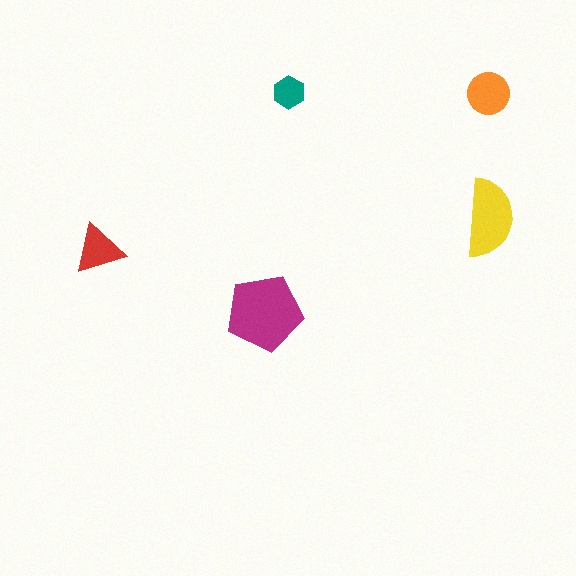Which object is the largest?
The magenta pentagon.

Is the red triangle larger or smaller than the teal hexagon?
Larger.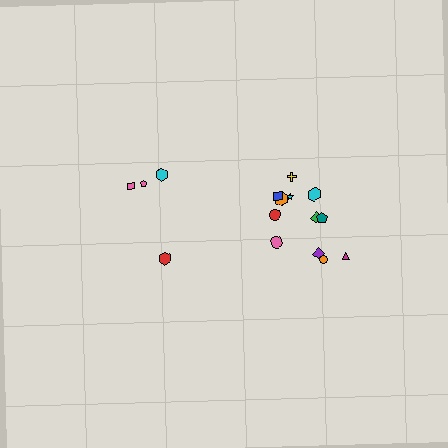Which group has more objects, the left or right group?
The right group.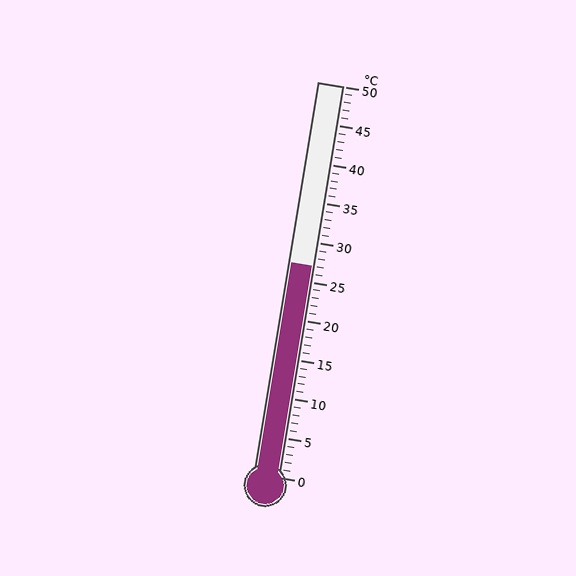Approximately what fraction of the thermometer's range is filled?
The thermometer is filled to approximately 55% of its range.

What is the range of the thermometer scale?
The thermometer scale ranges from 0°C to 50°C.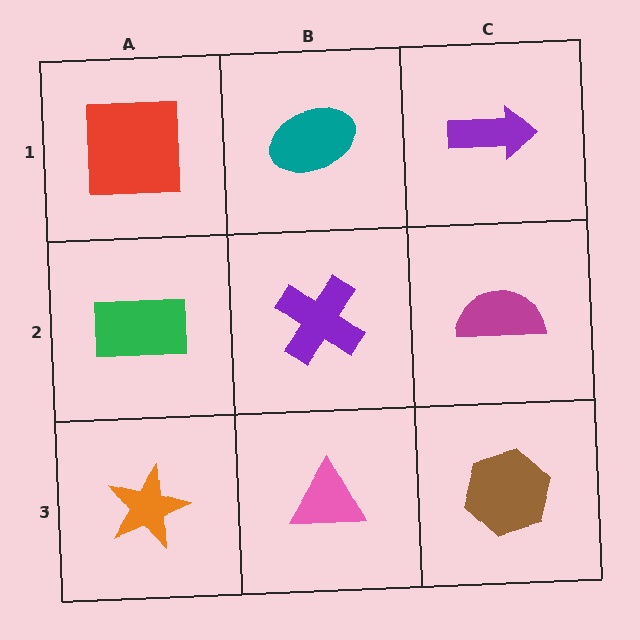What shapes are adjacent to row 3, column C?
A magenta semicircle (row 2, column C), a pink triangle (row 3, column B).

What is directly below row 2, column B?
A pink triangle.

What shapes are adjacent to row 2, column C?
A purple arrow (row 1, column C), a brown hexagon (row 3, column C), a purple cross (row 2, column B).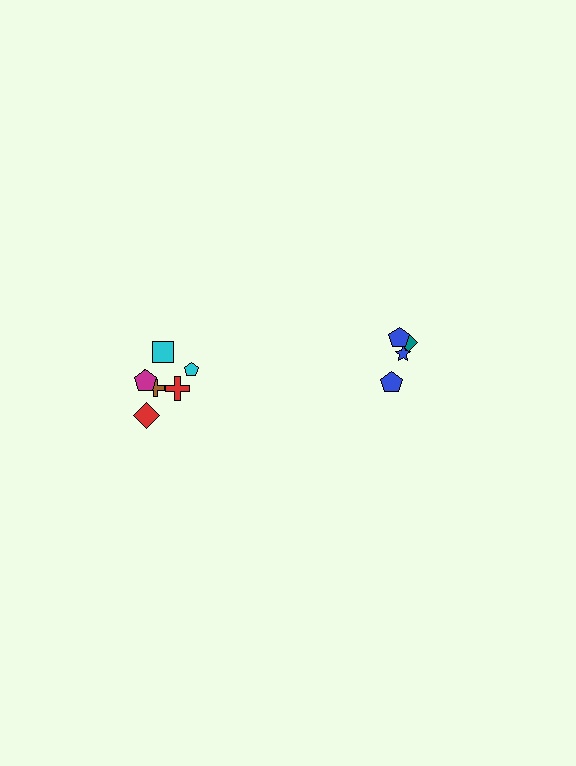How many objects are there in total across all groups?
There are 11 objects.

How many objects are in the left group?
There are 7 objects.